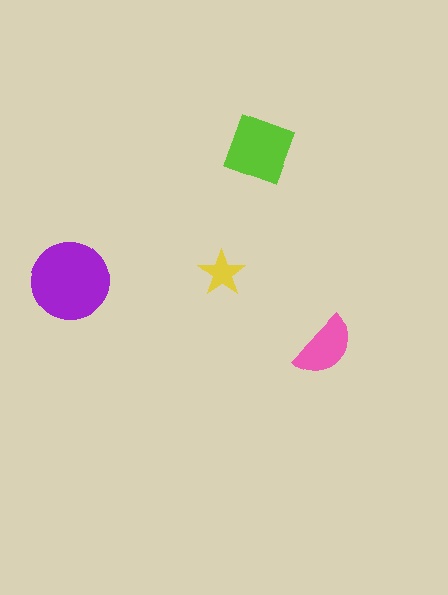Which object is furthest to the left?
The purple circle is leftmost.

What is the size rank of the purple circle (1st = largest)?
1st.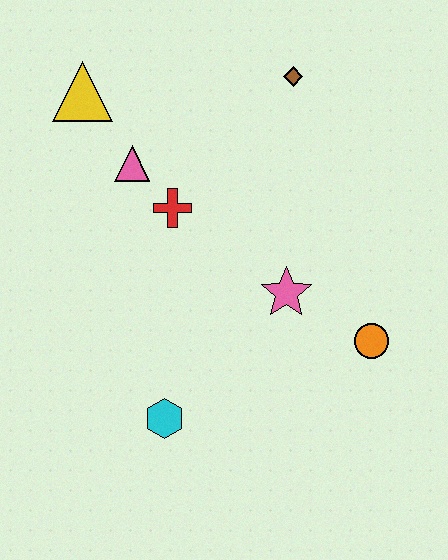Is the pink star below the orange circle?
No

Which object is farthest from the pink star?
The yellow triangle is farthest from the pink star.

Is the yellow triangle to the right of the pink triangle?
No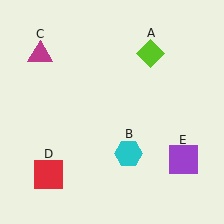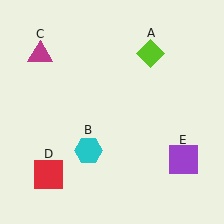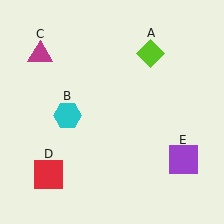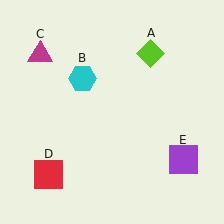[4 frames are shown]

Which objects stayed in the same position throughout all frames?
Lime diamond (object A) and magenta triangle (object C) and red square (object D) and purple square (object E) remained stationary.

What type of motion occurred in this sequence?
The cyan hexagon (object B) rotated clockwise around the center of the scene.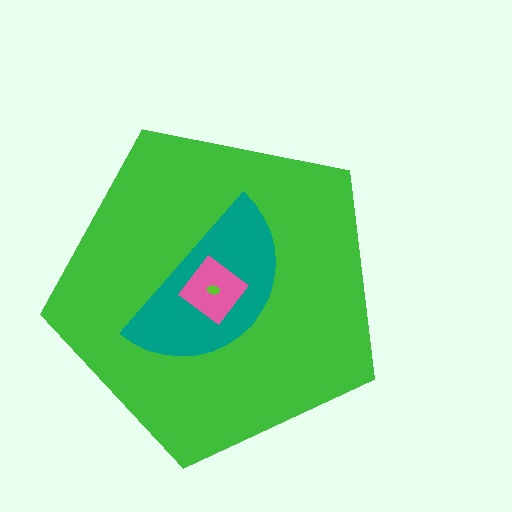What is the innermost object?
The lime ellipse.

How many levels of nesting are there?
4.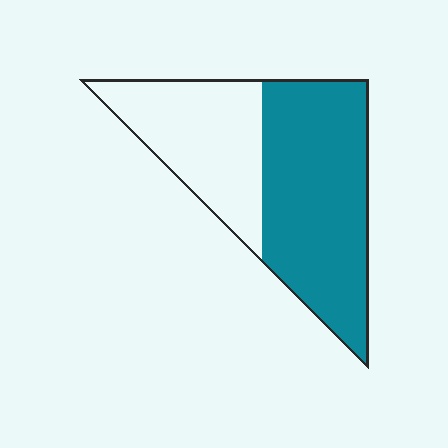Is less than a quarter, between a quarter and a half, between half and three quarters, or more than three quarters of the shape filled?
Between half and three quarters.